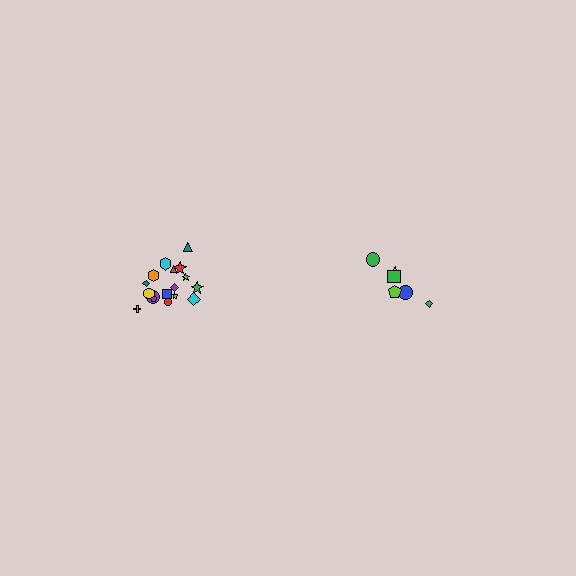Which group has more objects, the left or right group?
The left group.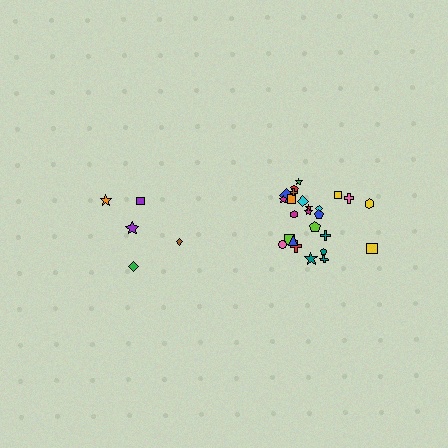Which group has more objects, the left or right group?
The right group.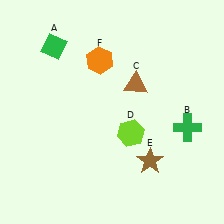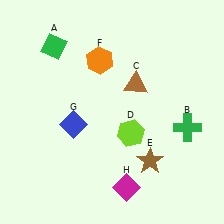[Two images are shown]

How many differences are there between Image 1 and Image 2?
There are 2 differences between the two images.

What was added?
A blue diamond (G), a magenta diamond (H) were added in Image 2.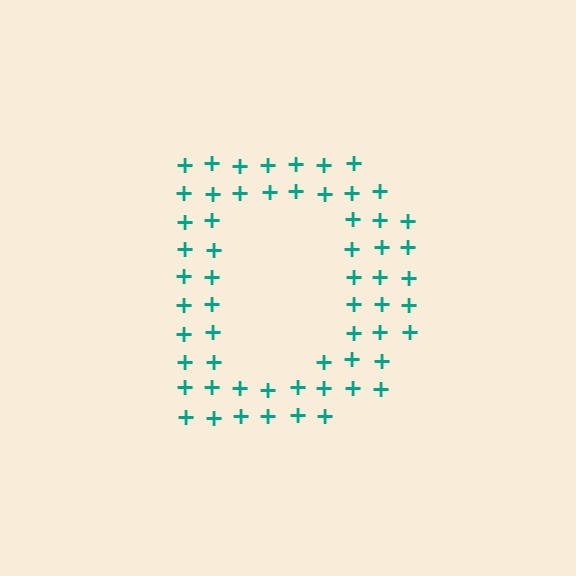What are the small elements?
The small elements are plus signs.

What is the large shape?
The large shape is the letter D.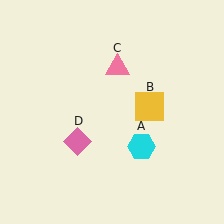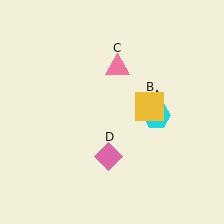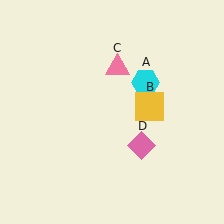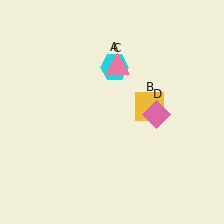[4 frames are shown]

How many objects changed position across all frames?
2 objects changed position: cyan hexagon (object A), pink diamond (object D).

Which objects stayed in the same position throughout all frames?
Yellow square (object B) and pink triangle (object C) remained stationary.